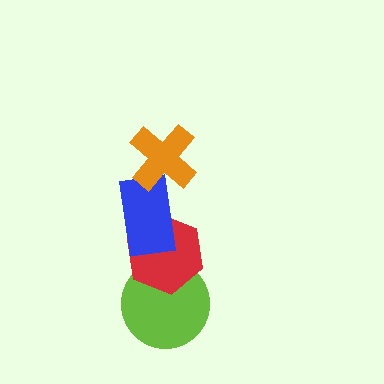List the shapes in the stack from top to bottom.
From top to bottom: the orange cross, the blue rectangle, the red hexagon, the lime circle.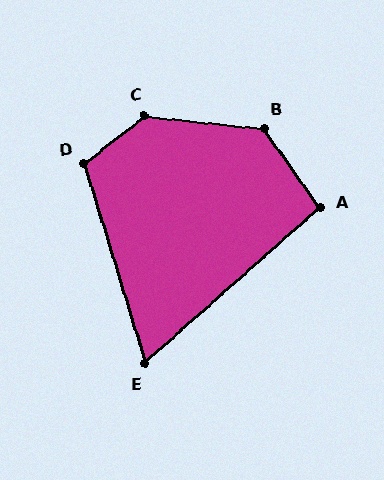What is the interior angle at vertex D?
Approximately 111 degrees (obtuse).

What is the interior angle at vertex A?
Approximately 96 degrees (obtuse).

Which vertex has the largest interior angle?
C, at approximately 136 degrees.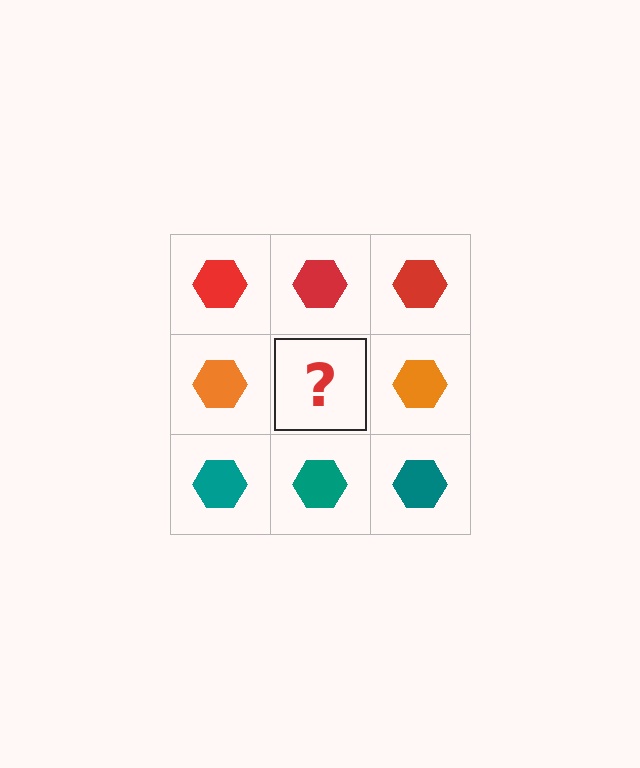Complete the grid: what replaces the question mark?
The question mark should be replaced with an orange hexagon.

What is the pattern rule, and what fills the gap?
The rule is that each row has a consistent color. The gap should be filled with an orange hexagon.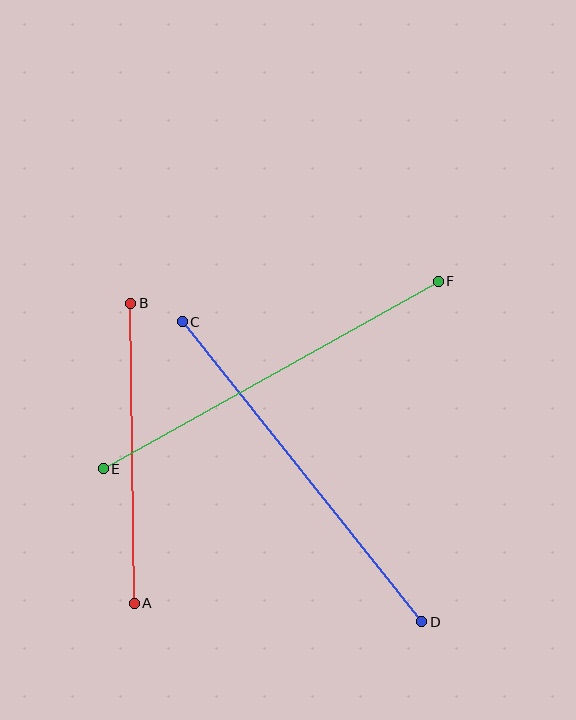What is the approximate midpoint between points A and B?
The midpoint is at approximately (133, 453) pixels.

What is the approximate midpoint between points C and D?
The midpoint is at approximately (302, 472) pixels.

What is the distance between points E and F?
The distance is approximately 384 pixels.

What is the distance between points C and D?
The distance is approximately 384 pixels.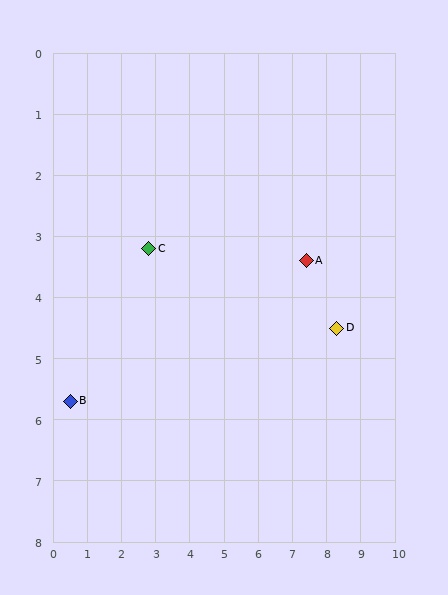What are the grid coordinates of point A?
Point A is at approximately (7.4, 3.4).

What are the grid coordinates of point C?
Point C is at approximately (2.8, 3.2).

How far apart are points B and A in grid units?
Points B and A are about 7.3 grid units apart.